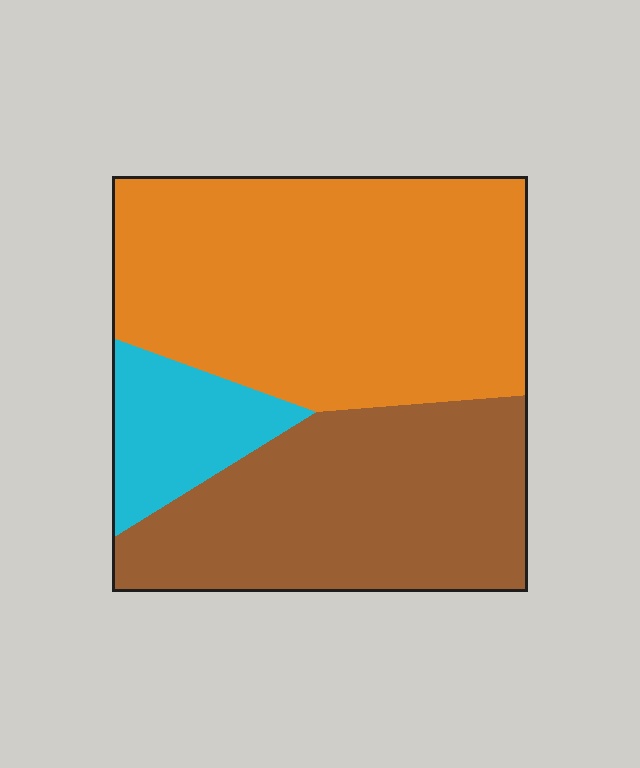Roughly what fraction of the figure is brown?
Brown covers 37% of the figure.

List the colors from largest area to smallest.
From largest to smallest: orange, brown, cyan.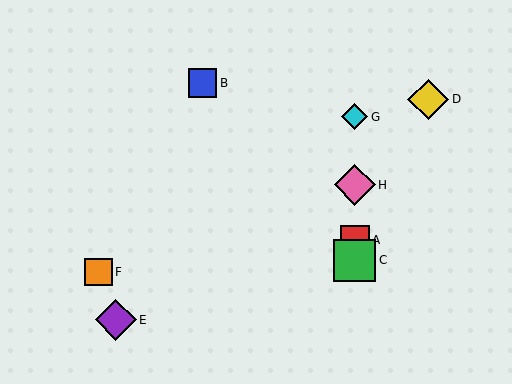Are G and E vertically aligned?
No, G is at x≈355 and E is at x≈116.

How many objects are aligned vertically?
4 objects (A, C, G, H) are aligned vertically.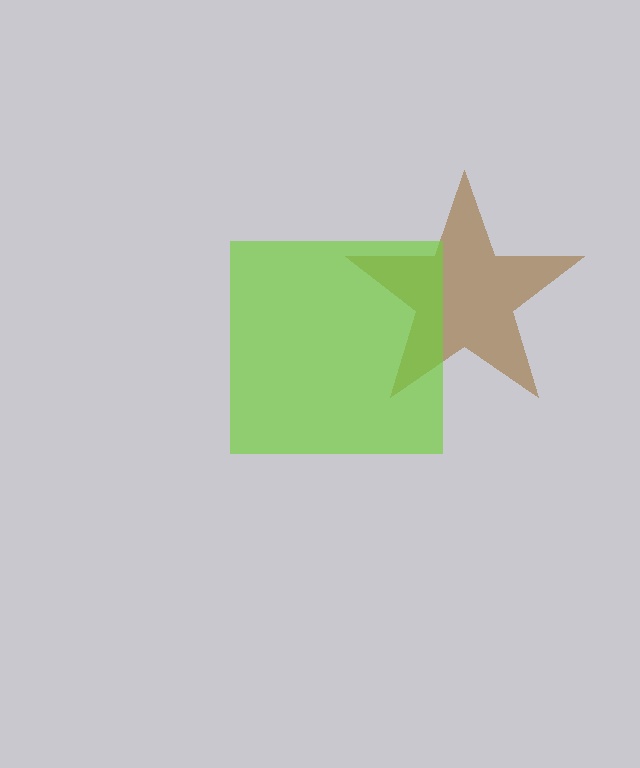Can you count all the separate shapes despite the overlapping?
Yes, there are 2 separate shapes.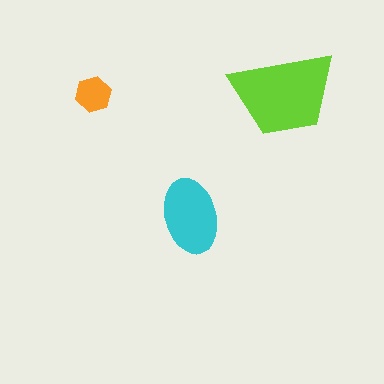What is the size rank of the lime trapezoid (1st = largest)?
1st.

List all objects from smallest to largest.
The orange hexagon, the cyan ellipse, the lime trapezoid.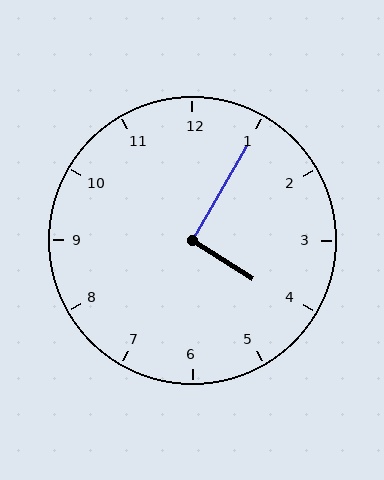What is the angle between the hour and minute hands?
Approximately 92 degrees.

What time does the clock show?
4:05.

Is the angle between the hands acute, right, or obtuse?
It is right.